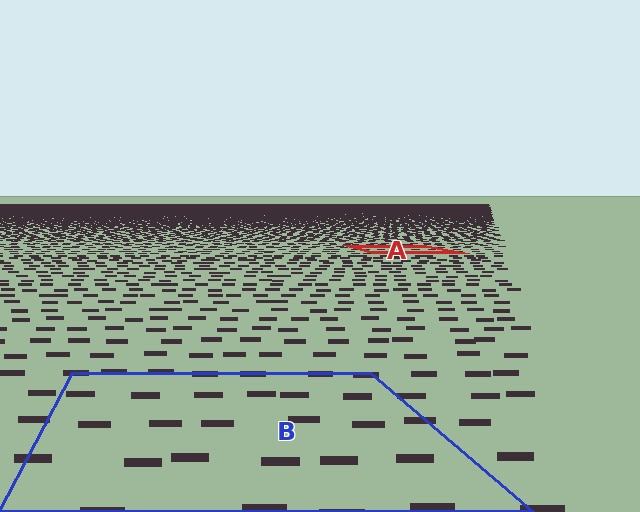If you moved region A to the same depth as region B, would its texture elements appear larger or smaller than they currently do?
They would appear larger. At a closer depth, the same texture elements are projected at a bigger on-screen size.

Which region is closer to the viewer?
Region B is closer. The texture elements there are larger and more spread out.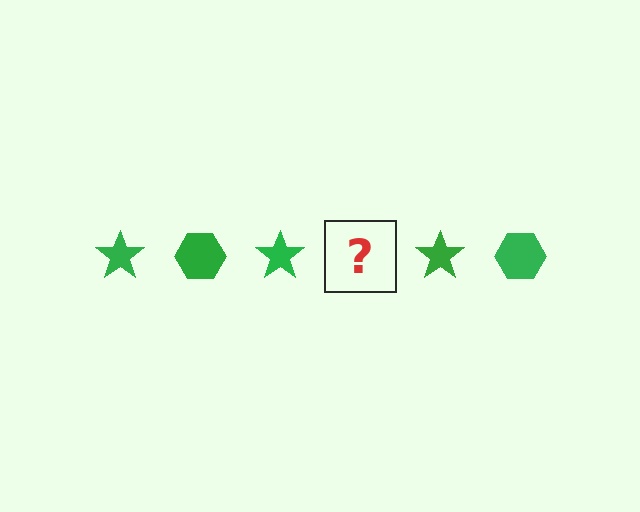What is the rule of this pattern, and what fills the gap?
The rule is that the pattern cycles through star, hexagon shapes in green. The gap should be filled with a green hexagon.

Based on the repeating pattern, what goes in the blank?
The blank should be a green hexagon.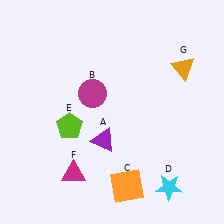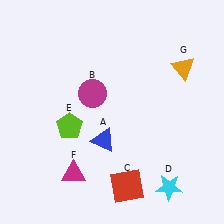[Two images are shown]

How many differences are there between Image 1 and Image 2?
There are 2 differences between the two images.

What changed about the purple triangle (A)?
In Image 1, A is purple. In Image 2, it changed to blue.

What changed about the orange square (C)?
In Image 1, C is orange. In Image 2, it changed to red.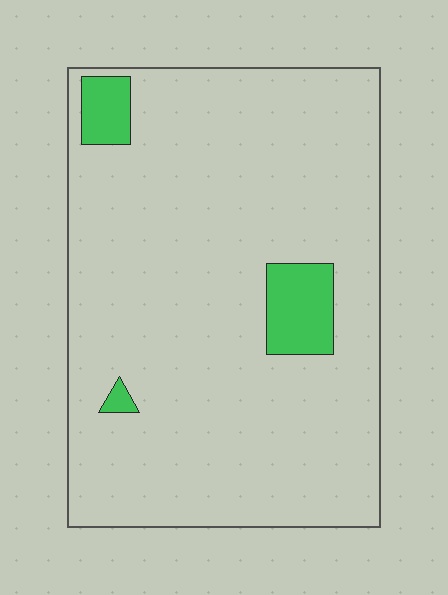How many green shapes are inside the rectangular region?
3.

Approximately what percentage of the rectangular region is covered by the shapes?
Approximately 5%.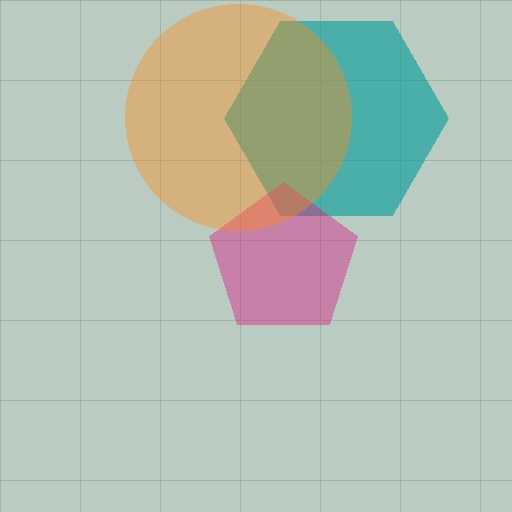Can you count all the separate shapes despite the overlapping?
Yes, there are 3 separate shapes.